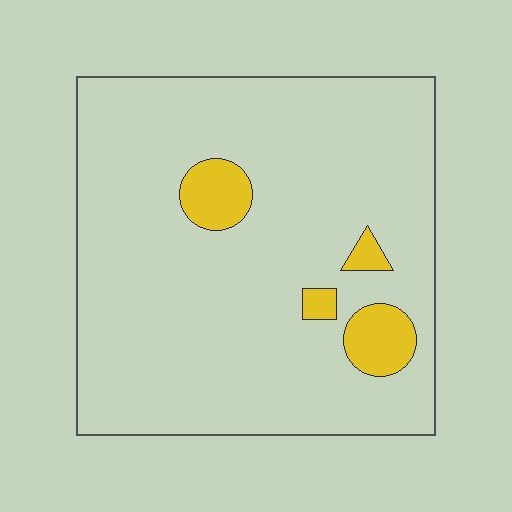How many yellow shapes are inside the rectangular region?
4.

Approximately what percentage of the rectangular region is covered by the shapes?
Approximately 10%.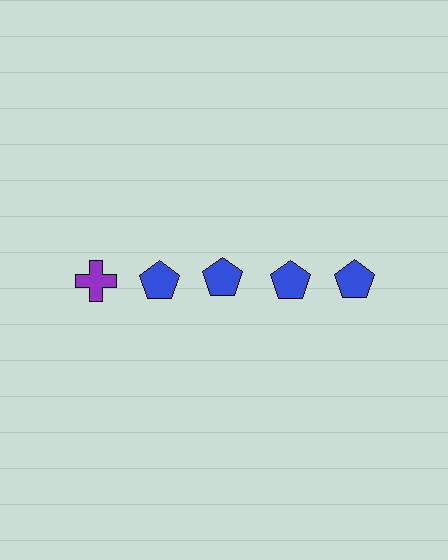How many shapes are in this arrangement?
There are 5 shapes arranged in a grid pattern.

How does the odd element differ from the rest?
It differs in both color (purple instead of blue) and shape (cross instead of pentagon).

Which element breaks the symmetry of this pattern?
The purple cross in the top row, leftmost column breaks the symmetry. All other shapes are blue pentagons.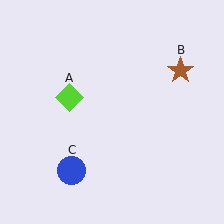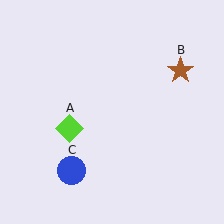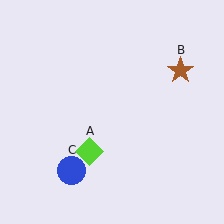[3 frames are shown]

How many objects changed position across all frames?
1 object changed position: lime diamond (object A).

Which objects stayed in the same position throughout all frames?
Brown star (object B) and blue circle (object C) remained stationary.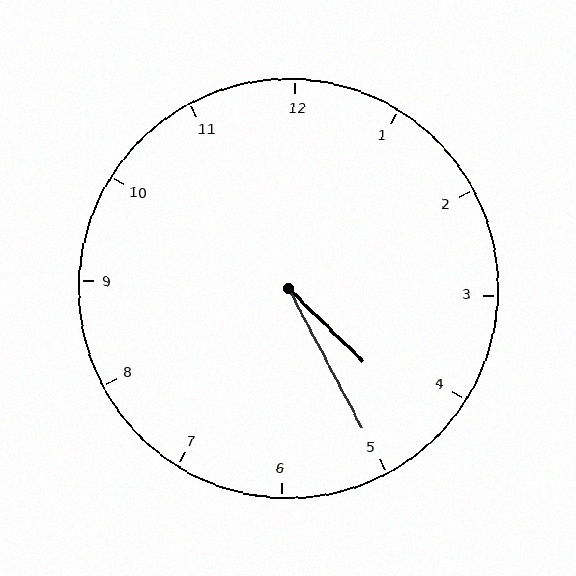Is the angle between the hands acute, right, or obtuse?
It is acute.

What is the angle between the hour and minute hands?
Approximately 18 degrees.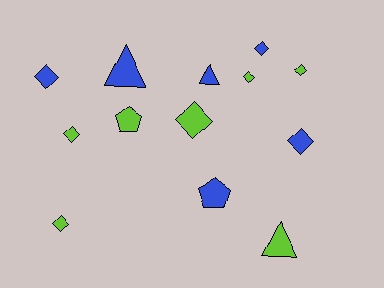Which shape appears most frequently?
Diamond, with 8 objects.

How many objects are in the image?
There are 13 objects.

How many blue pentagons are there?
There is 1 blue pentagon.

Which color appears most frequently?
Lime, with 7 objects.